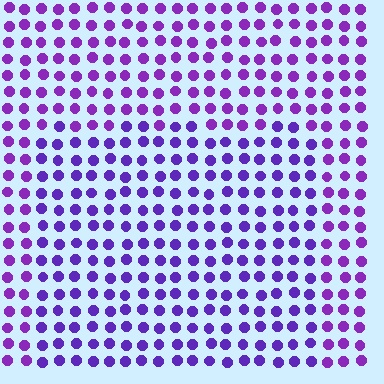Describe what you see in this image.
The image is filled with small purple elements in a uniform arrangement. A rectangle-shaped region is visible where the elements are tinted to a slightly different hue, forming a subtle color boundary.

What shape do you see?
I see a rectangle.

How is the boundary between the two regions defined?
The boundary is defined purely by a slight shift in hue (about 20 degrees). Spacing, size, and orientation are identical on both sides.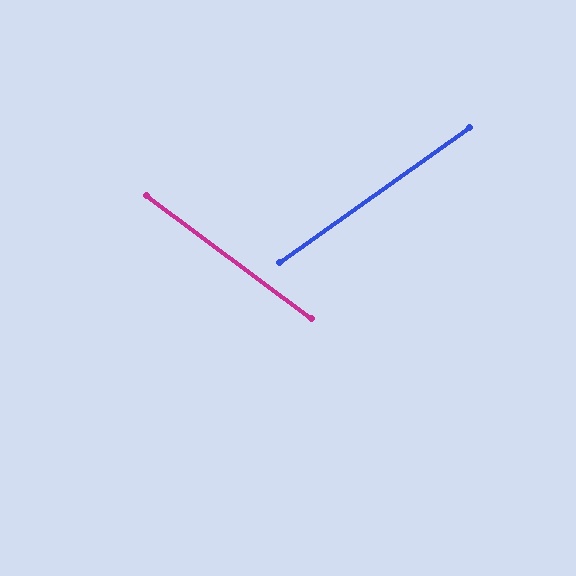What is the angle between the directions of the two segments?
Approximately 72 degrees.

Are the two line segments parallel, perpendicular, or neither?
Neither parallel nor perpendicular — they differ by about 72°.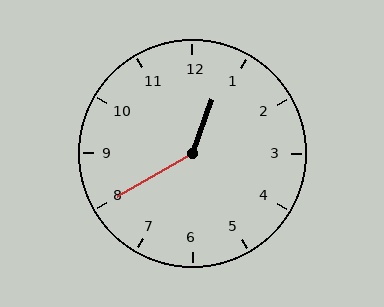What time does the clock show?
12:40.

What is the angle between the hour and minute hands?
Approximately 140 degrees.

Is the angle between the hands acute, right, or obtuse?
It is obtuse.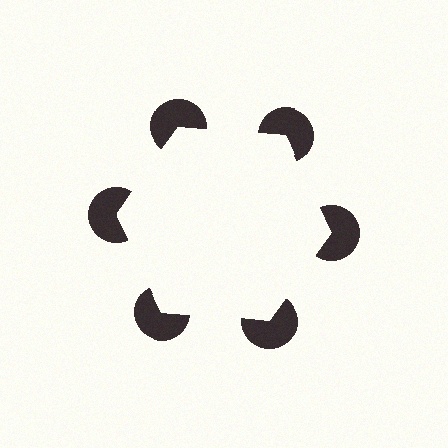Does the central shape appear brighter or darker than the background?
It typically appears slightly brighter than the background, even though no actual brightness change is drawn.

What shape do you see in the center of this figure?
An illusory hexagon — its edges are inferred from the aligned wedge cuts in the pac-man discs, not physically drawn.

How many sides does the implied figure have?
6 sides.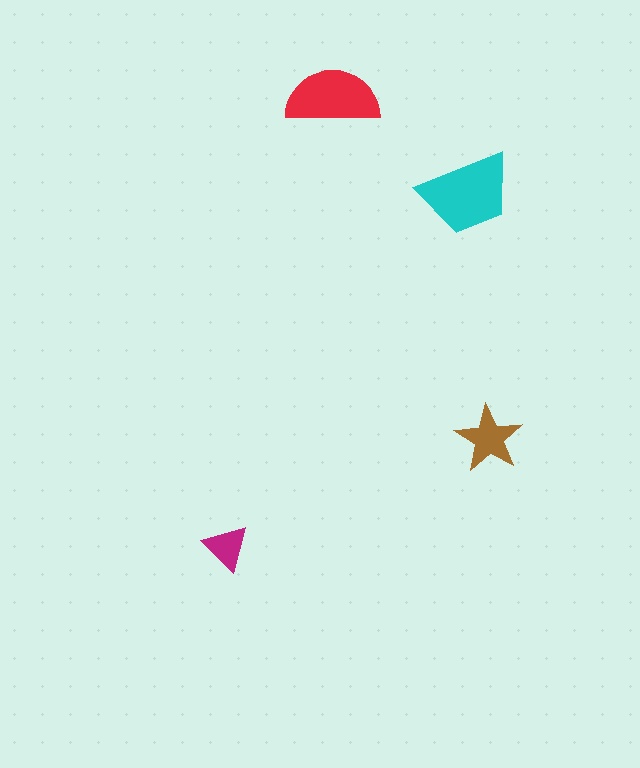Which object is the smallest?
The magenta triangle.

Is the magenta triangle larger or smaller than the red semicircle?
Smaller.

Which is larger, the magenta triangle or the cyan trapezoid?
The cyan trapezoid.